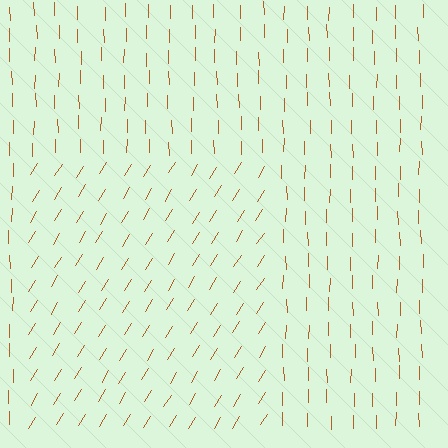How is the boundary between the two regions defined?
The boundary is defined purely by a change in line orientation (approximately 32 degrees difference). All lines are the same color and thickness.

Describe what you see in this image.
The image is filled with small brown line segments. A rectangle region in the image has lines oriented differently from the surrounding lines, creating a visible texture boundary.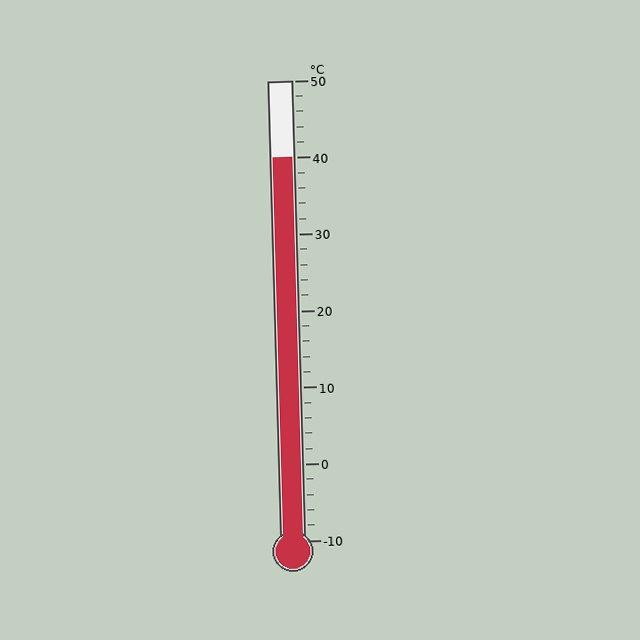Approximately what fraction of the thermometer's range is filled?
The thermometer is filled to approximately 85% of its range.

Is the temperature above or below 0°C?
The temperature is above 0°C.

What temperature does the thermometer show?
The thermometer shows approximately 40°C.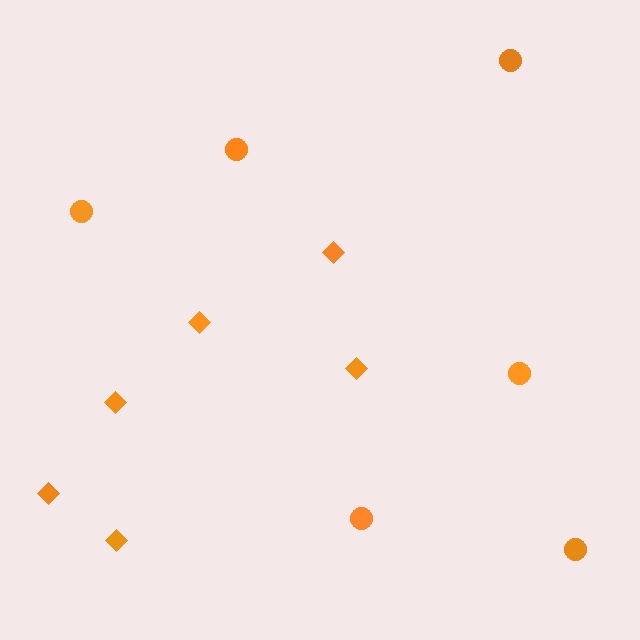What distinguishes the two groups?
There are 2 groups: one group of diamonds (6) and one group of circles (6).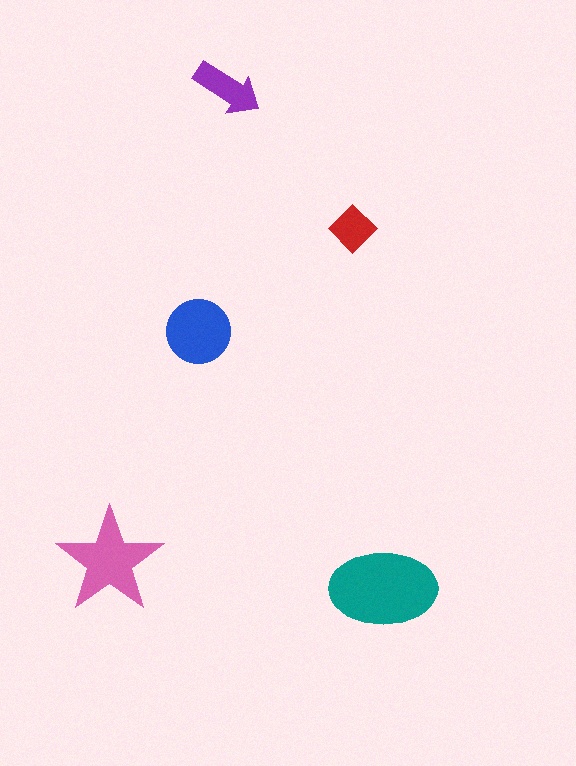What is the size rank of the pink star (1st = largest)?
2nd.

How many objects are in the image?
There are 5 objects in the image.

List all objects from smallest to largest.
The red diamond, the purple arrow, the blue circle, the pink star, the teal ellipse.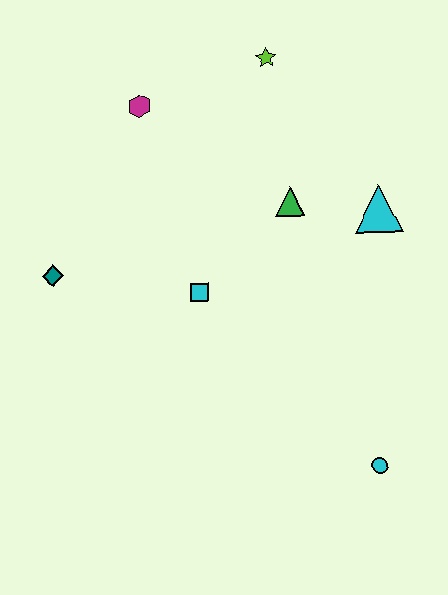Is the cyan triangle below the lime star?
Yes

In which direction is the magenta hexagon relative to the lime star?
The magenta hexagon is to the left of the lime star.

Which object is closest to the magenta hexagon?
The lime star is closest to the magenta hexagon.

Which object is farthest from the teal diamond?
The cyan circle is farthest from the teal diamond.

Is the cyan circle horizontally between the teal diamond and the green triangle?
No